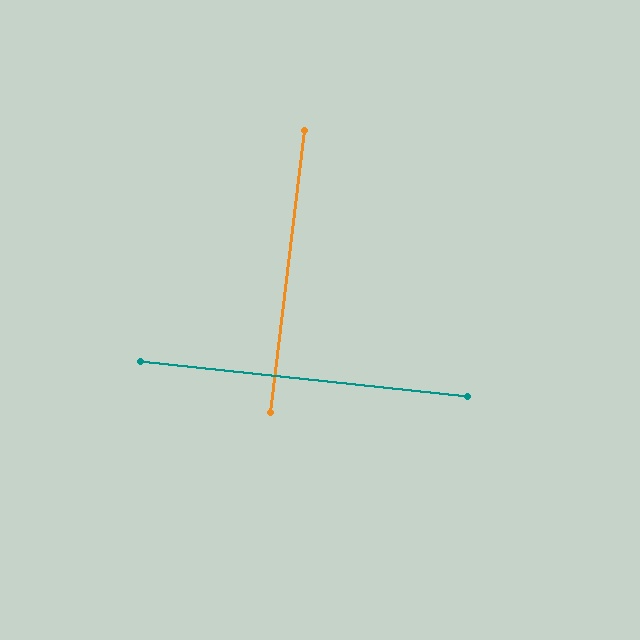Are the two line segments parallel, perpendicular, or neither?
Perpendicular — they meet at approximately 89°.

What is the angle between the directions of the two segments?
Approximately 89 degrees.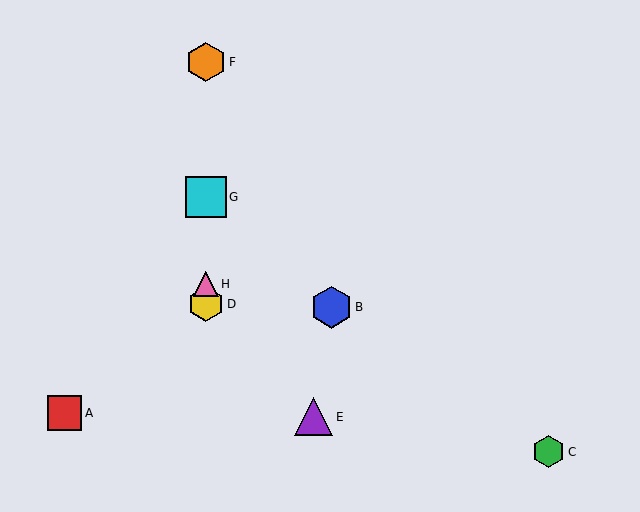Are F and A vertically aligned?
No, F is at x≈206 and A is at x≈65.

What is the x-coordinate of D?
Object D is at x≈206.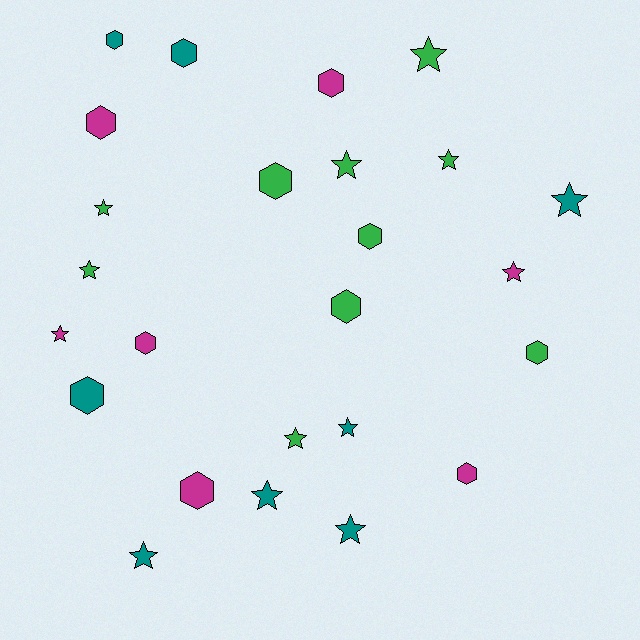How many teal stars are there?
There are 5 teal stars.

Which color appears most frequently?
Green, with 10 objects.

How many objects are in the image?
There are 25 objects.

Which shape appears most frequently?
Star, with 13 objects.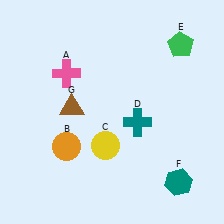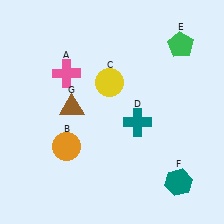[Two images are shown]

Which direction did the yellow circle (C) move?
The yellow circle (C) moved up.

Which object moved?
The yellow circle (C) moved up.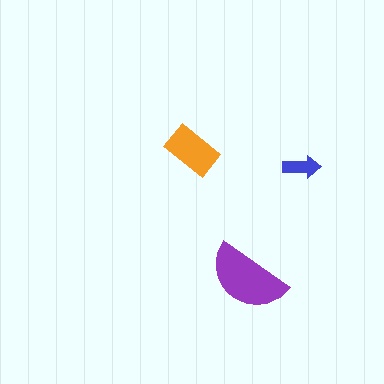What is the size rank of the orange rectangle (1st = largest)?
2nd.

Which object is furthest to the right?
The blue arrow is rightmost.